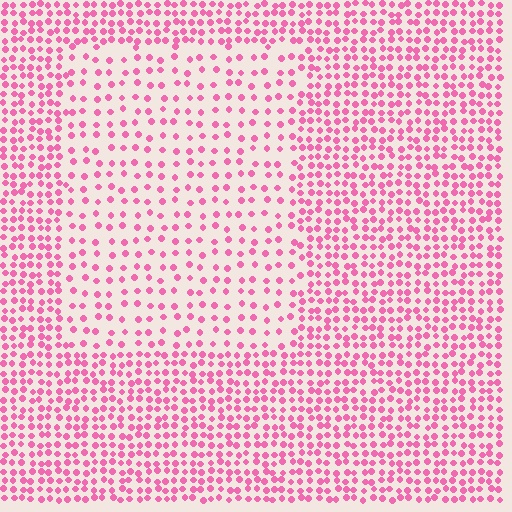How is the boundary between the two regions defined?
The boundary is defined by a change in element density (approximately 2.1x ratio). All elements are the same color, size, and shape.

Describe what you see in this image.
The image contains small pink elements arranged at two different densities. A rectangle-shaped region is visible where the elements are less densely packed than the surrounding area.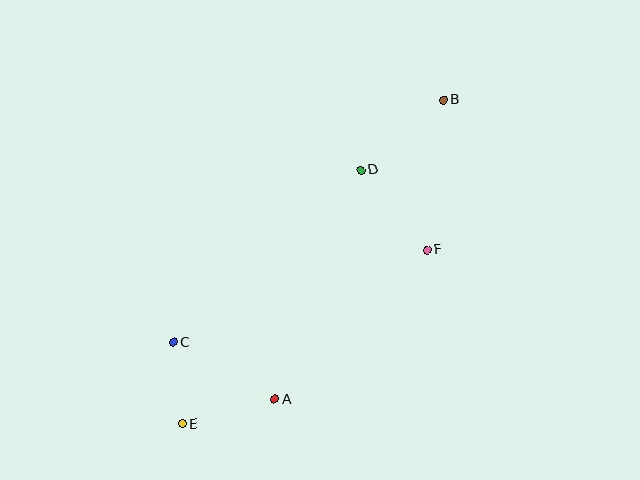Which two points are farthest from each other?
Points B and E are farthest from each other.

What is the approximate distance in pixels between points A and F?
The distance between A and F is approximately 213 pixels.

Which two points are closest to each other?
Points C and E are closest to each other.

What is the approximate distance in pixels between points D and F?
The distance between D and F is approximately 103 pixels.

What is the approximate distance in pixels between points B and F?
The distance between B and F is approximately 151 pixels.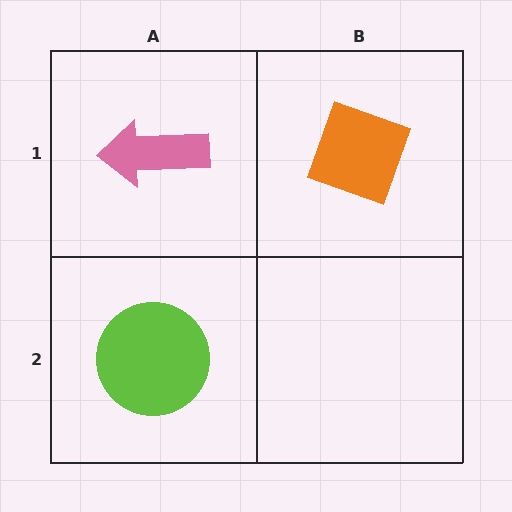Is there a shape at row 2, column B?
No, that cell is empty.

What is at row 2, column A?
A lime circle.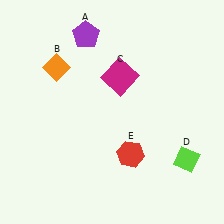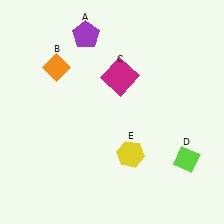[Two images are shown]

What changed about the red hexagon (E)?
In Image 1, E is red. In Image 2, it changed to yellow.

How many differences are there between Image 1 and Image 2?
There is 1 difference between the two images.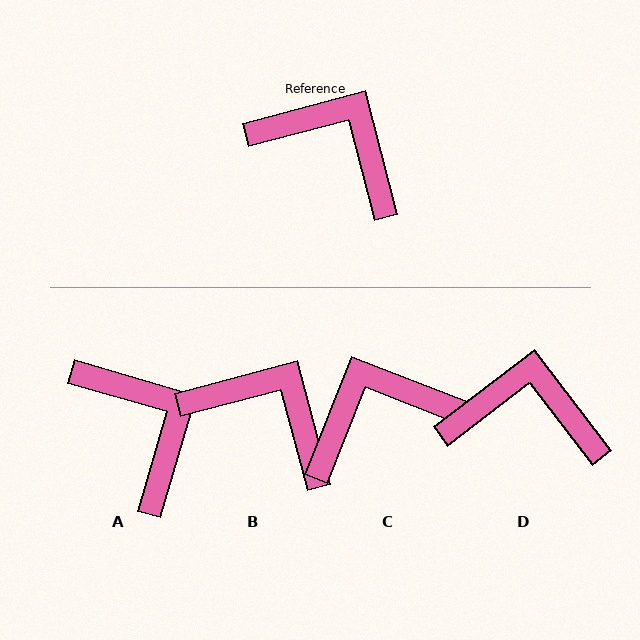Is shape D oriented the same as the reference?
No, it is off by about 23 degrees.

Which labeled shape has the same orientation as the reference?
B.